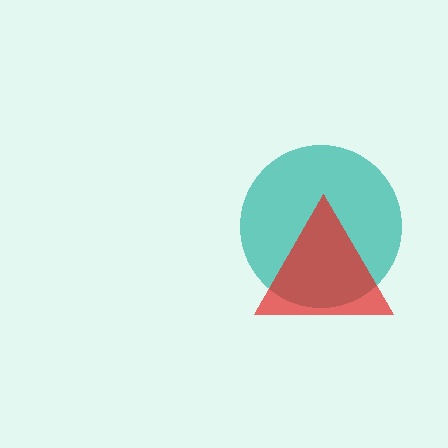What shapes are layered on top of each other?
The layered shapes are: a teal circle, a red triangle.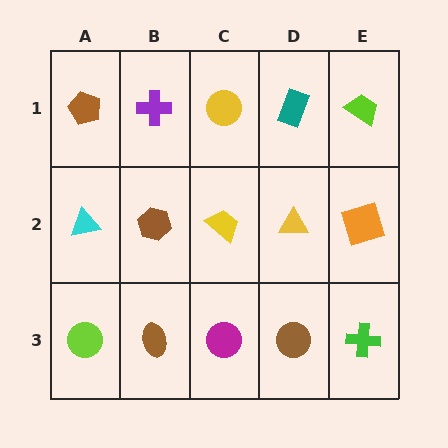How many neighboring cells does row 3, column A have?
2.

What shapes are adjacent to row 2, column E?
A lime trapezoid (row 1, column E), a green cross (row 3, column E), a yellow triangle (row 2, column D).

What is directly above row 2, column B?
A purple cross.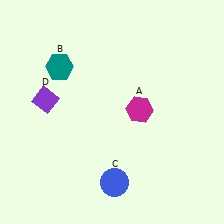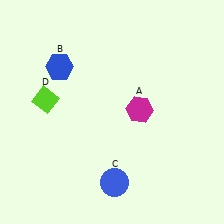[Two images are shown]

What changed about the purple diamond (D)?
In Image 1, D is purple. In Image 2, it changed to lime.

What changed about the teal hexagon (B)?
In Image 1, B is teal. In Image 2, it changed to blue.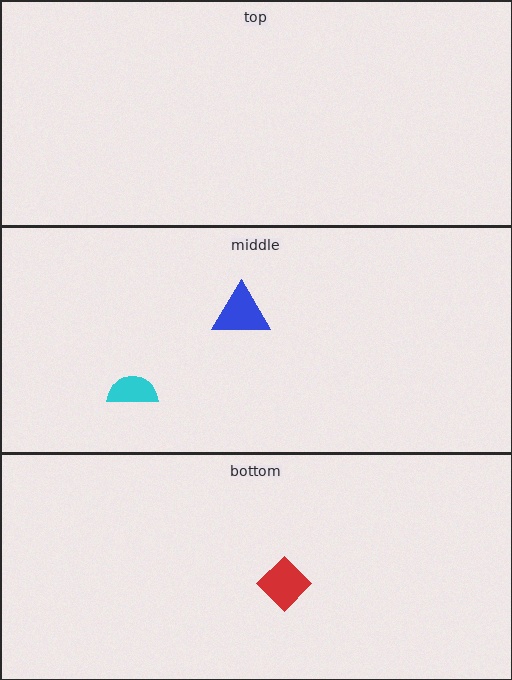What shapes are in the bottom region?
The red diamond.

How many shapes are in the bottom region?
1.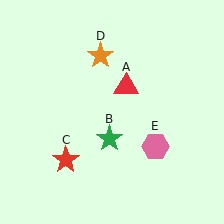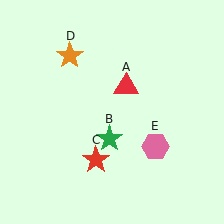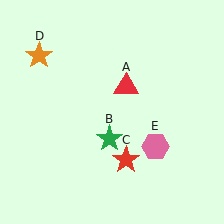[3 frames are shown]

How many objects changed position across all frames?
2 objects changed position: red star (object C), orange star (object D).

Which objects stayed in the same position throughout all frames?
Red triangle (object A) and green star (object B) and pink hexagon (object E) remained stationary.